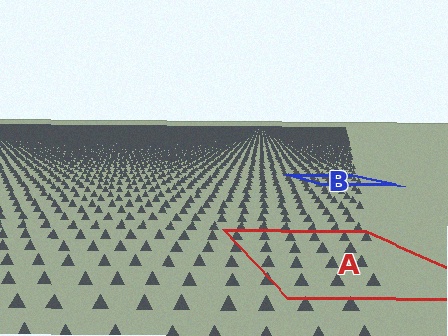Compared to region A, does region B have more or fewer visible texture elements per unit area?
Region B has more texture elements per unit area — they are packed more densely because it is farther away.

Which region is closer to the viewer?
Region A is closer. The texture elements there are larger and more spread out.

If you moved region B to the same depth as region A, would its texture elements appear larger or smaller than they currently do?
They would appear larger. At a closer depth, the same texture elements are projected at a bigger on-screen size.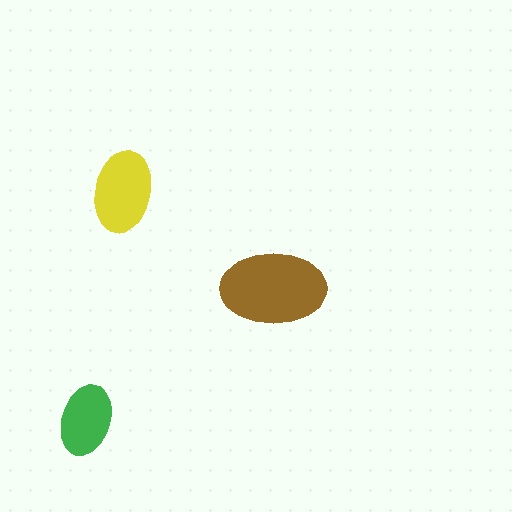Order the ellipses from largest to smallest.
the brown one, the yellow one, the green one.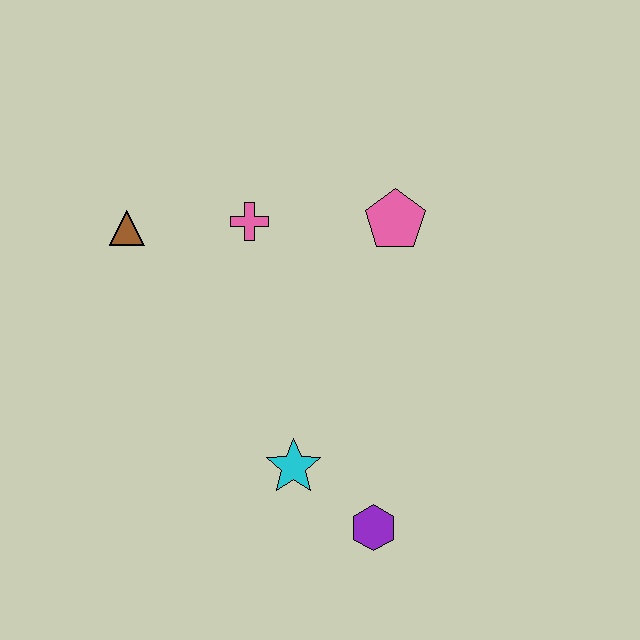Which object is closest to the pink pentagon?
The pink cross is closest to the pink pentagon.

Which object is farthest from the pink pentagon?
The purple hexagon is farthest from the pink pentagon.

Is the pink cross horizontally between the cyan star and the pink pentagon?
No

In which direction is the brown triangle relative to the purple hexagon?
The brown triangle is above the purple hexagon.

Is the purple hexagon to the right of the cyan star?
Yes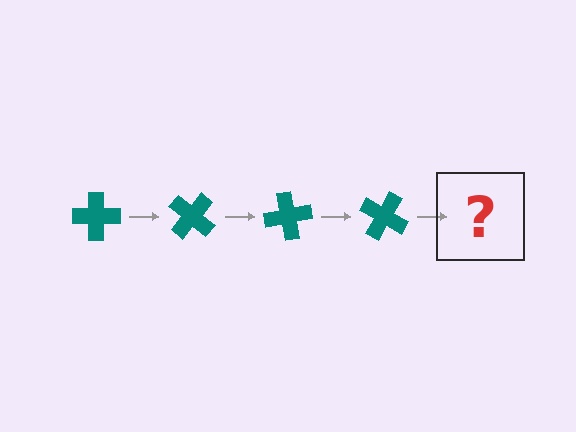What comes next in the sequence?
The next element should be a teal cross rotated 160 degrees.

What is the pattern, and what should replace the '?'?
The pattern is that the cross rotates 40 degrees each step. The '?' should be a teal cross rotated 160 degrees.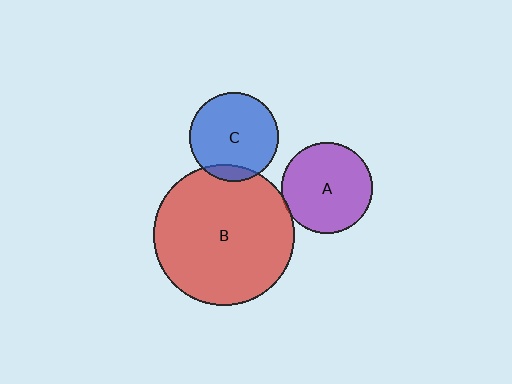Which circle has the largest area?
Circle B (red).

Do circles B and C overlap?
Yes.